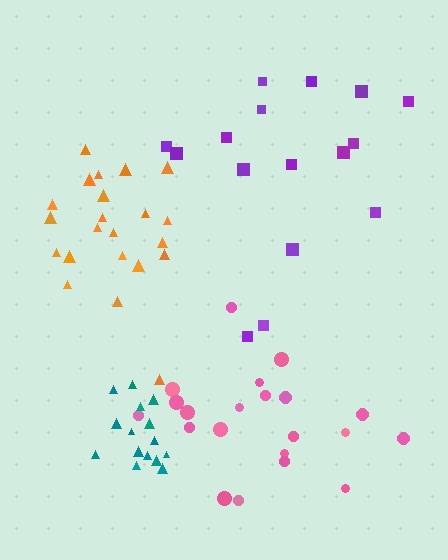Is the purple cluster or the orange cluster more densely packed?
Orange.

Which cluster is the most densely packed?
Teal.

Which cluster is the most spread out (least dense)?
Purple.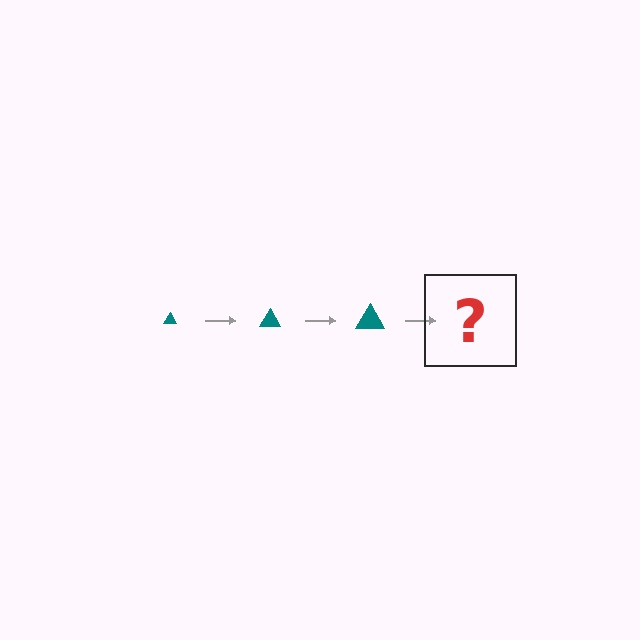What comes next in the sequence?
The next element should be a teal triangle, larger than the previous one.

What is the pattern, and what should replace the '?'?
The pattern is that the triangle gets progressively larger each step. The '?' should be a teal triangle, larger than the previous one.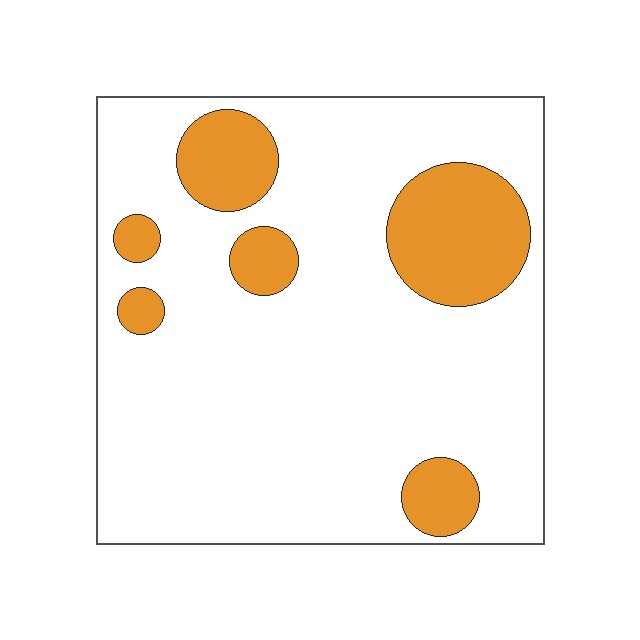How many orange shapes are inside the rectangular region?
6.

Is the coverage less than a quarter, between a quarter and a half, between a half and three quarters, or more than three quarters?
Less than a quarter.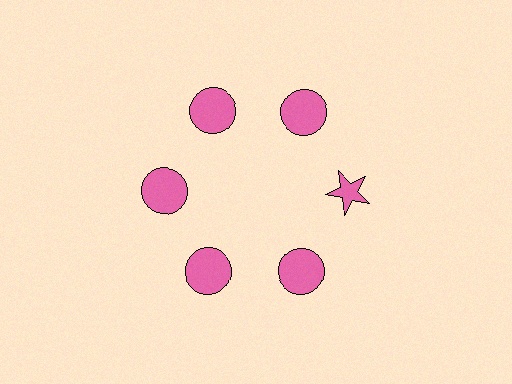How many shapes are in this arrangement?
There are 6 shapes arranged in a ring pattern.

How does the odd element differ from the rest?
It has a different shape: star instead of circle.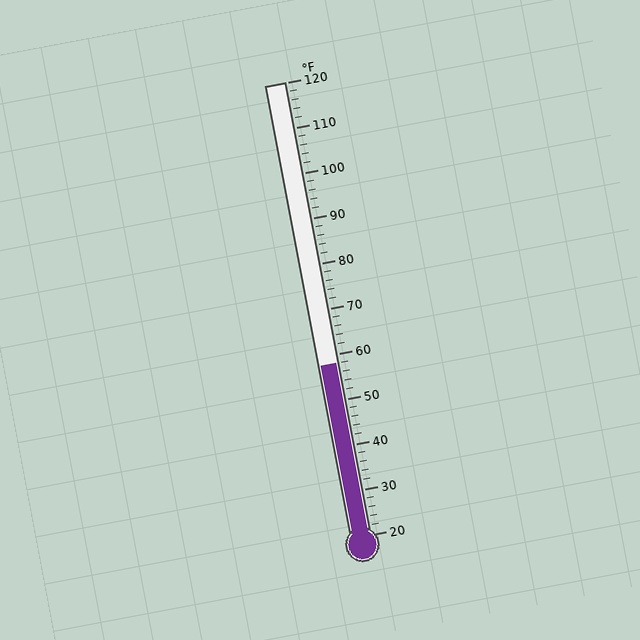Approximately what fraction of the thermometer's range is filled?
The thermometer is filled to approximately 40% of its range.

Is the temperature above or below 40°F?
The temperature is above 40°F.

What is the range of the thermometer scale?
The thermometer scale ranges from 20°F to 120°F.